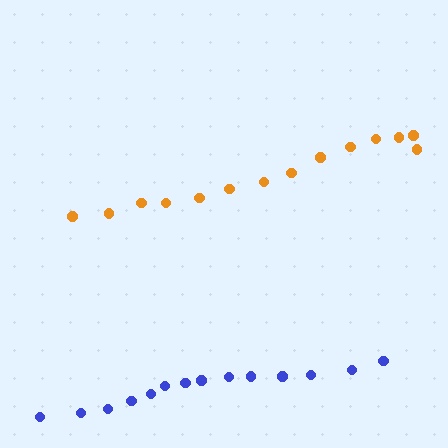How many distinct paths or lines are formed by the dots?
There are 2 distinct paths.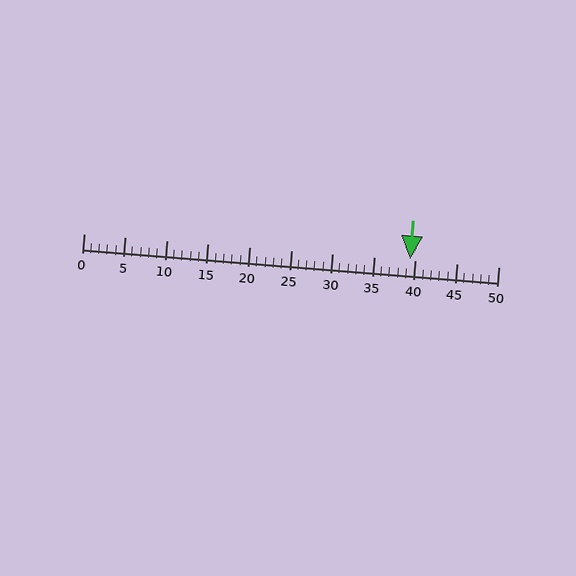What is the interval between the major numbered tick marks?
The major tick marks are spaced 5 units apart.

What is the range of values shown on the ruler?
The ruler shows values from 0 to 50.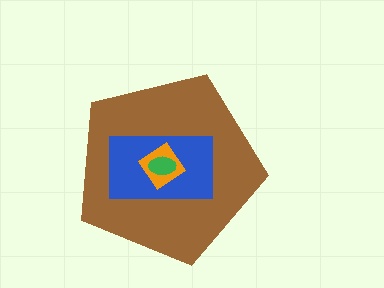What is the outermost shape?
The brown pentagon.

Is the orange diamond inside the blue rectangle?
Yes.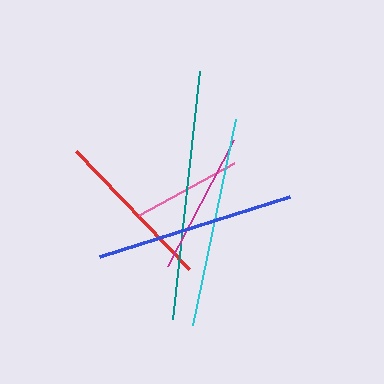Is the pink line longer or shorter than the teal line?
The teal line is longer than the pink line.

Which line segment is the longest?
The teal line is the longest at approximately 249 pixels.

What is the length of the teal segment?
The teal segment is approximately 249 pixels long.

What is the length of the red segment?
The red segment is approximately 163 pixels long.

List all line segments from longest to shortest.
From longest to shortest: teal, cyan, blue, red, magenta, pink.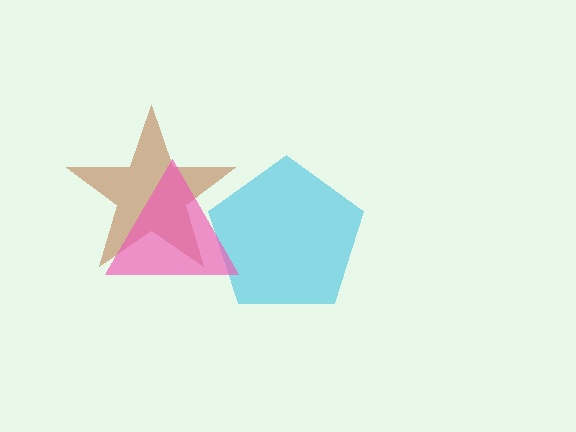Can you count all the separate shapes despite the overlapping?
Yes, there are 3 separate shapes.